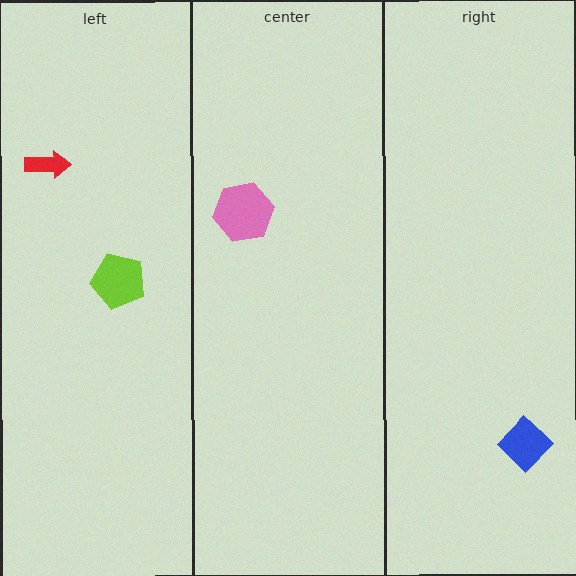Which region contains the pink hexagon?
The center region.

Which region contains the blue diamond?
The right region.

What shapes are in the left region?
The lime pentagon, the red arrow.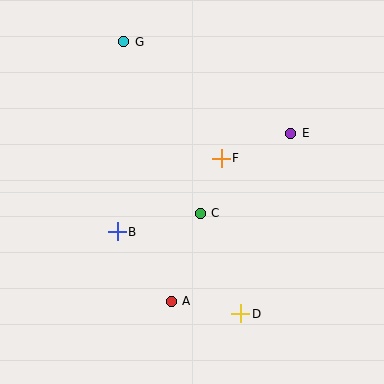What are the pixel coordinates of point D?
Point D is at (241, 314).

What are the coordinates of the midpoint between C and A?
The midpoint between C and A is at (186, 257).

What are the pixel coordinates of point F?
Point F is at (221, 158).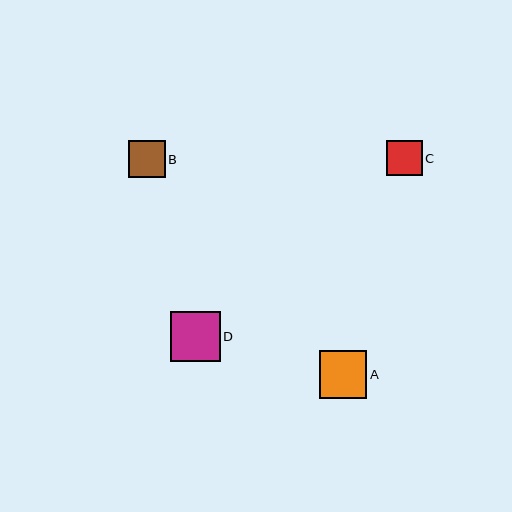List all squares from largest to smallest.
From largest to smallest: D, A, B, C.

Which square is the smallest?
Square C is the smallest with a size of approximately 35 pixels.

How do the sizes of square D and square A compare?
Square D and square A are approximately the same size.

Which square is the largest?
Square D is the largest with a size of approximately 50 pixels.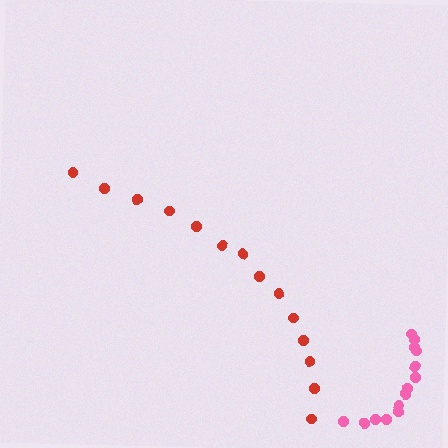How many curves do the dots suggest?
There are 2 distinct paths.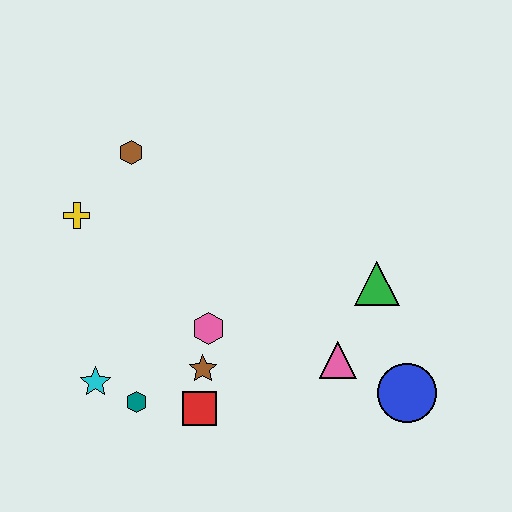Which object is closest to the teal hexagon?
The cyan star is closest to the teal hexagon.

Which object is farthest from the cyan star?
The blue circle is farthest from the cyan star.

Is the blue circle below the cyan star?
Yes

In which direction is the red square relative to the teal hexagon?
The red square is to the right of the teal hexagon.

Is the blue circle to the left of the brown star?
No